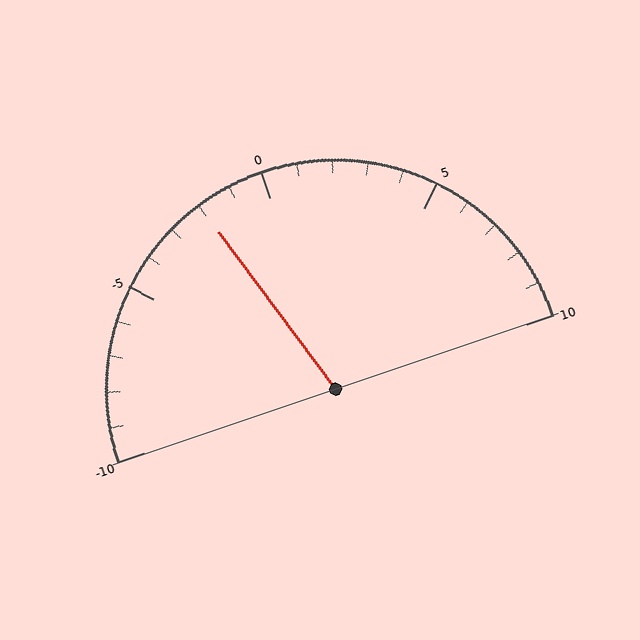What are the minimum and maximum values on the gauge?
The gauge ranges from -10 to 10.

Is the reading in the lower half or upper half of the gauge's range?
The reading is in the lower half of the range (-10 to 10).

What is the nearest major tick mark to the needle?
The nearest major tick mark is 0.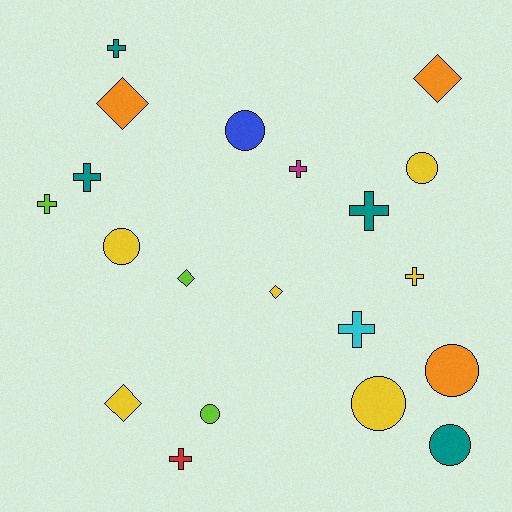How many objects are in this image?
There are 20 objects.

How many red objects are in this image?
There is 1 red object.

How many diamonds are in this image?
There are 5 diamonds.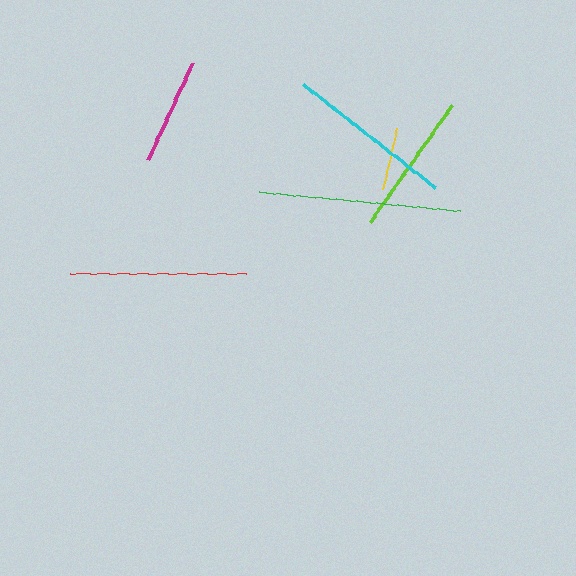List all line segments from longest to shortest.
From longest to shortest: green, red, cyan, lime, magenta, yellow.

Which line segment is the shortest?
The yellow line is the shortest at approximately 63 pixels.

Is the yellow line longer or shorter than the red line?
The red line is longer than the yellow line.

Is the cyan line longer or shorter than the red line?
The red line is longer than the cyan line.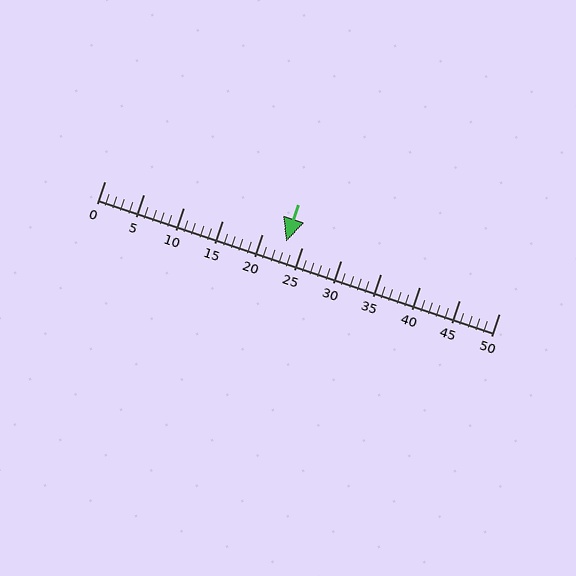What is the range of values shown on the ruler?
The ruler shows values from 0 to 50.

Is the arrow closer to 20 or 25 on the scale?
The arrow is closer to 25.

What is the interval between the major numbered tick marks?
The major tick marks are spaced 5 units apart.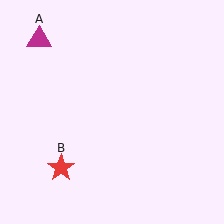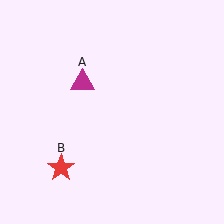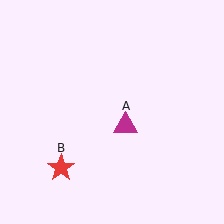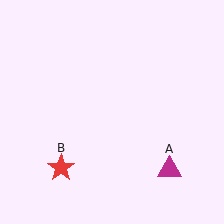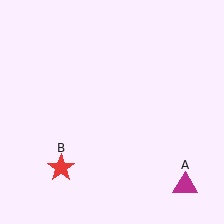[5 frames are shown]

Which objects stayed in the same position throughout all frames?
Red star (object B) remained stationary.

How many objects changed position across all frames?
1 object changed position: magenta triangle (object A).